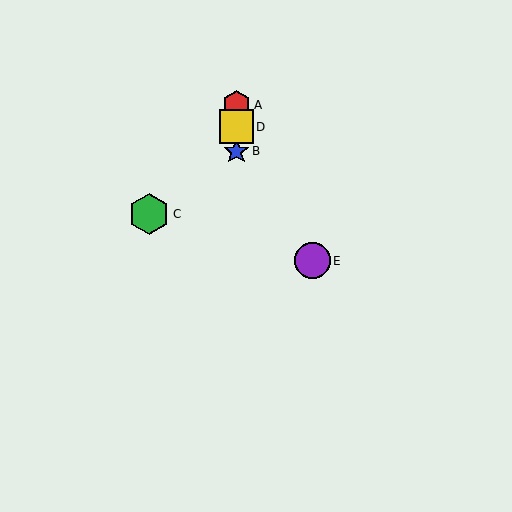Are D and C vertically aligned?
No, D is at x≈236 and C is at x≈149.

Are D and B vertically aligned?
Yes, both are at x≈236.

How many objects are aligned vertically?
3 objects (A, B, D) are aligned vertically.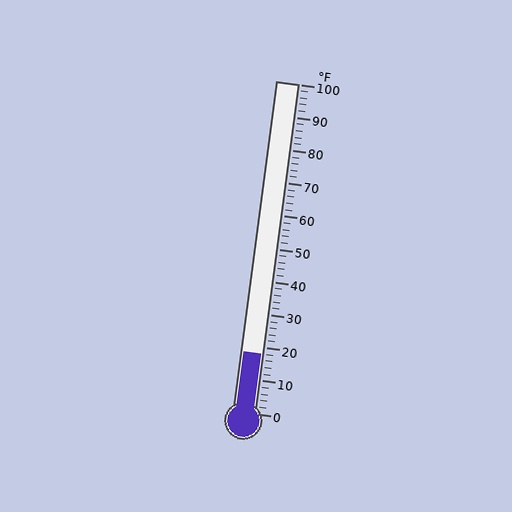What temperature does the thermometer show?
The thermometer shows approximately 18°F.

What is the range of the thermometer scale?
The thermometer scale ranges from 0°F to 100°F.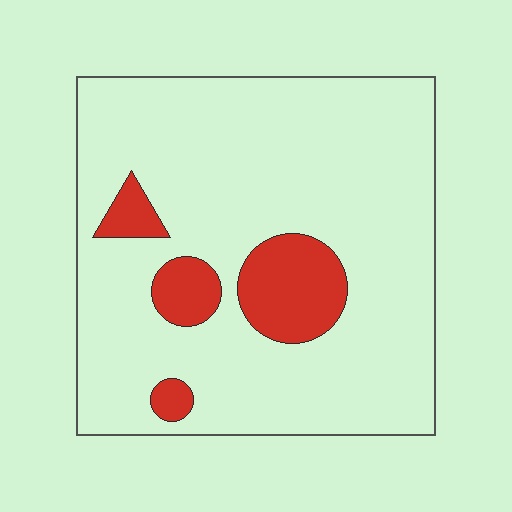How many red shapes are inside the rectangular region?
4.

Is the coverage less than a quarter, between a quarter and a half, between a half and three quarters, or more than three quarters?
Less than a quarter.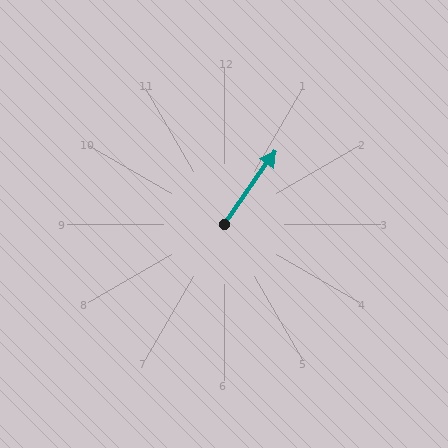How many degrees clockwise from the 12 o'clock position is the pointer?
Approximately 35 degrees.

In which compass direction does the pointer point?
Northeast.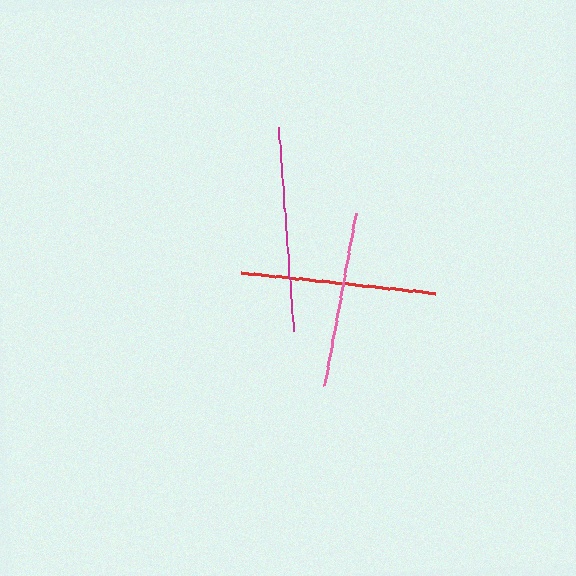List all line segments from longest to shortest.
From longest to shortest: magenta, red, pink.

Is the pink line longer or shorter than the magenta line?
The magenta line is longer than the pink line.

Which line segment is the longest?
The magenta line is the longest at approximately 204 pixels.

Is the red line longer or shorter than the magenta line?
The magenta line is longer than the red line.